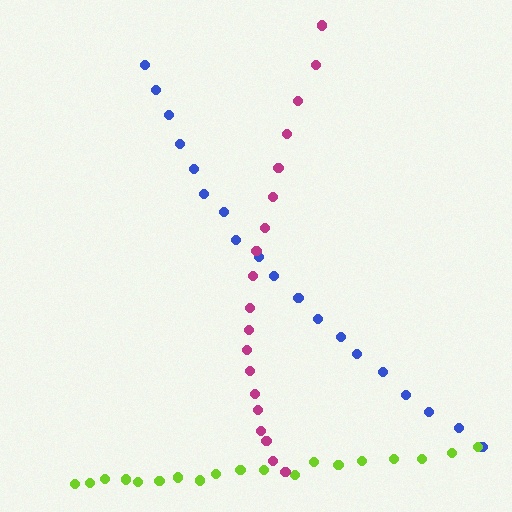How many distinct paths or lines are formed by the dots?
There are 3 distinct paths.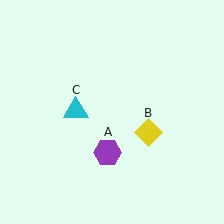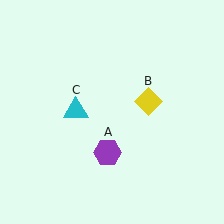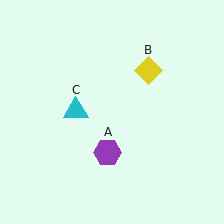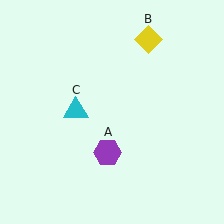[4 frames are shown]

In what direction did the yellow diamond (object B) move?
The yellow diamond (object B) moved up.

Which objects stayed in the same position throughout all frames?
Purple hexagon (object A) and cyan triangle (object C) remained stationary.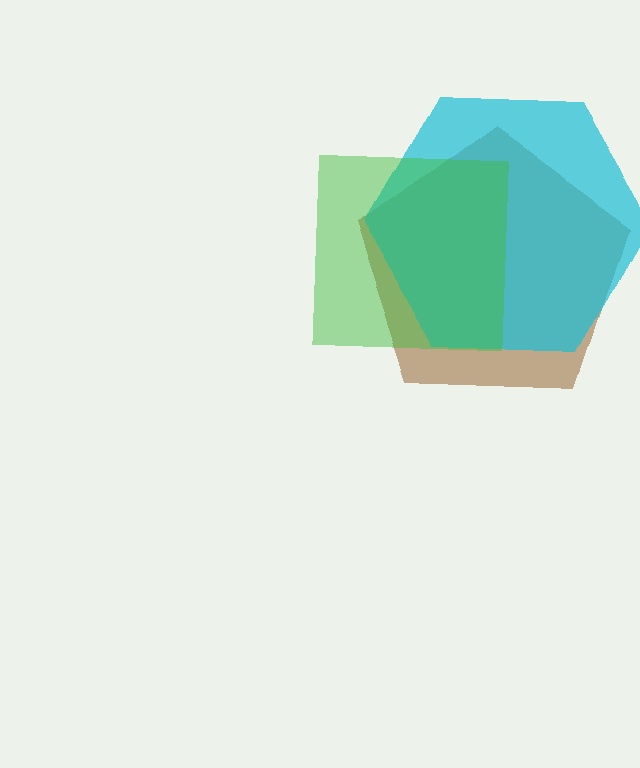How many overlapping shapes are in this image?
There are 3 overlapping shapes in the image.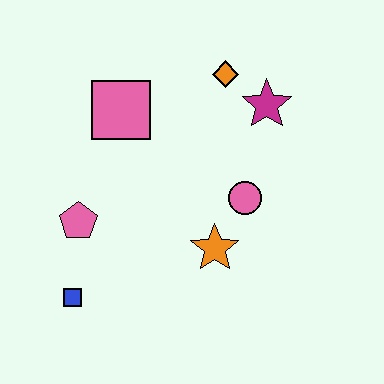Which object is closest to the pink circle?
The orange star is closest to the pink circle.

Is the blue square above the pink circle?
No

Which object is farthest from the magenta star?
The blue square is farthest from the magenta star.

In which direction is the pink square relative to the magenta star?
The pink square is to the left of the magenta star.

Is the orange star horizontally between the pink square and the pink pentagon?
No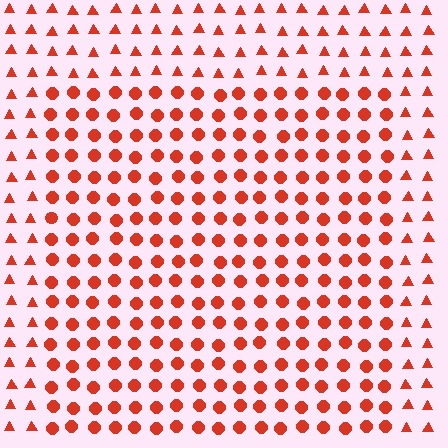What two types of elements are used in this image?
The image uses circles inside the rectangle region and triangles outside it.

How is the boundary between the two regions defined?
The boundary is defined by a change in element shape: circles inside vs. triangles outside. All elements share the same color and spacing.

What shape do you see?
I see a rectangle.